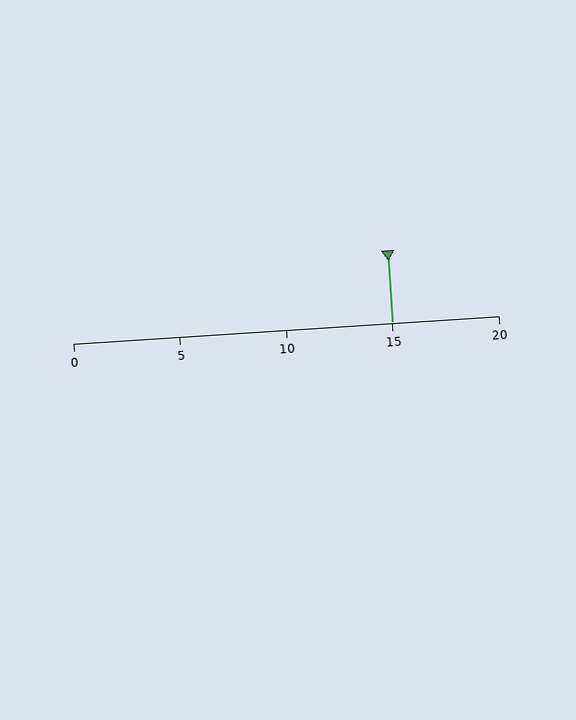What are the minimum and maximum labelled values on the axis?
The axis runs from 0 to 20.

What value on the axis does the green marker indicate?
The marker indicates approximately 15.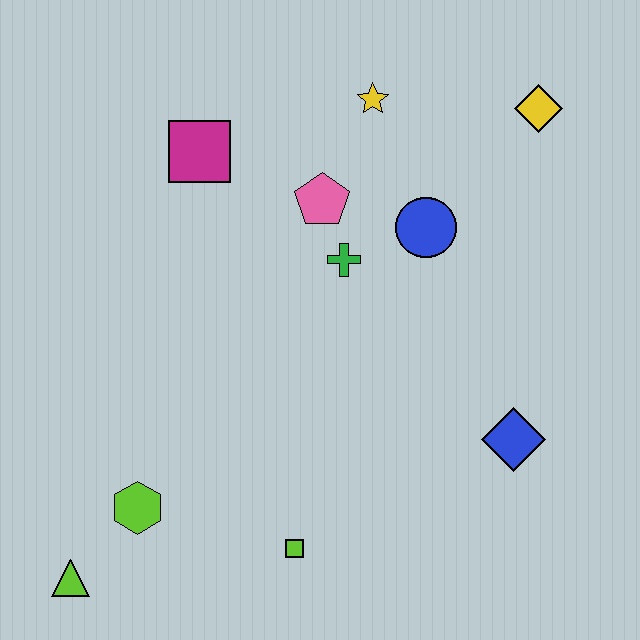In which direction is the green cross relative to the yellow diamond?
The green cross is to the left of the yellow diamond.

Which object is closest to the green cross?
The pink pentagon is closest to the green cross.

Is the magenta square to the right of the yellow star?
No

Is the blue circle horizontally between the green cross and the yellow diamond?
Yes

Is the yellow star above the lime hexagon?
Yes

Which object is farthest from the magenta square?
The lime triangle is farthest from the magenta square.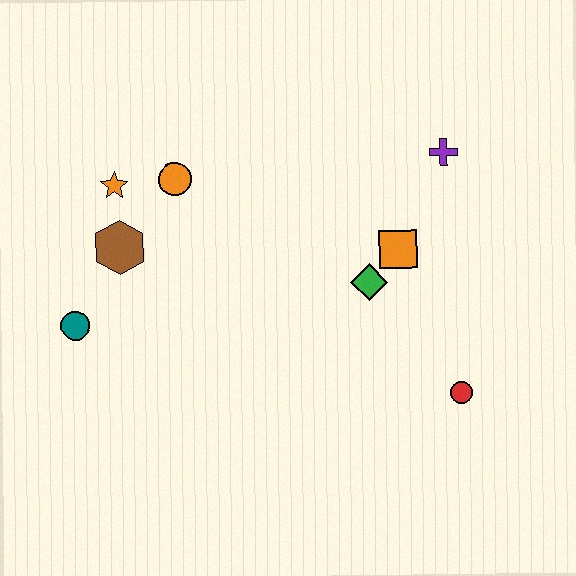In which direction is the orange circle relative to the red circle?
The orange circle is to the left of the red circle.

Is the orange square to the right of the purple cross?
No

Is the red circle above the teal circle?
No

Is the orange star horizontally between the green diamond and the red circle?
No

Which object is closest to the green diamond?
The orange square is closest to the green diamond.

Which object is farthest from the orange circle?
The red circle is farthest from the orange circle.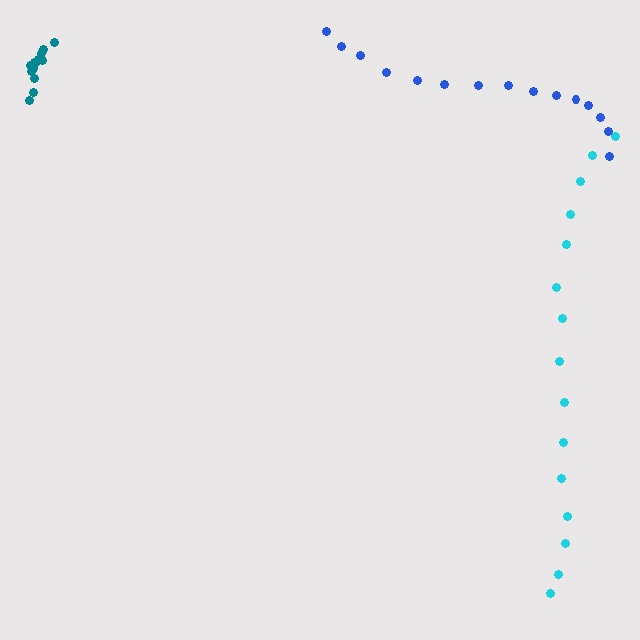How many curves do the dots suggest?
There are 3 distinct paths.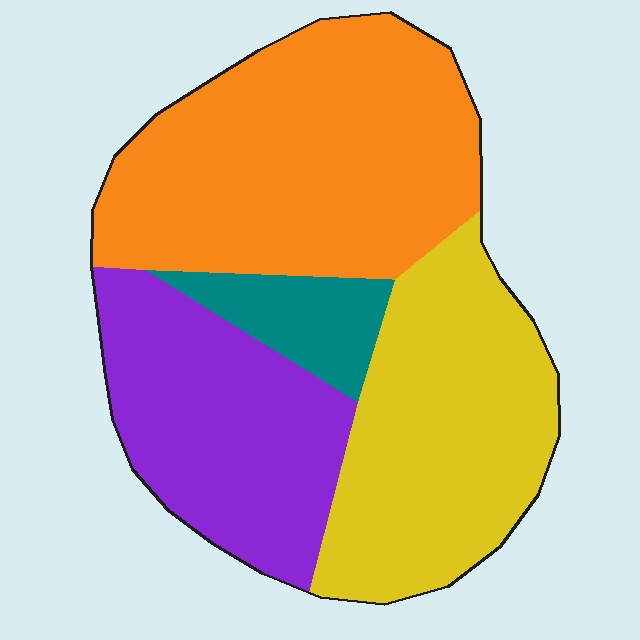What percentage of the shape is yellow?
Yellow takes up about one third (1/3) of the shape.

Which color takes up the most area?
Orange, at roughly 40%.